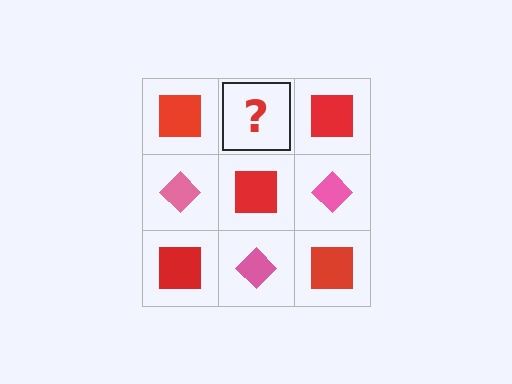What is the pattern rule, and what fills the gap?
The rule is that it alternates red square and pink diamond in a checkerboard pattern. The gap should be filled with a pink diamond.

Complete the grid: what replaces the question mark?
The question mark should be replaced with a pink diamond.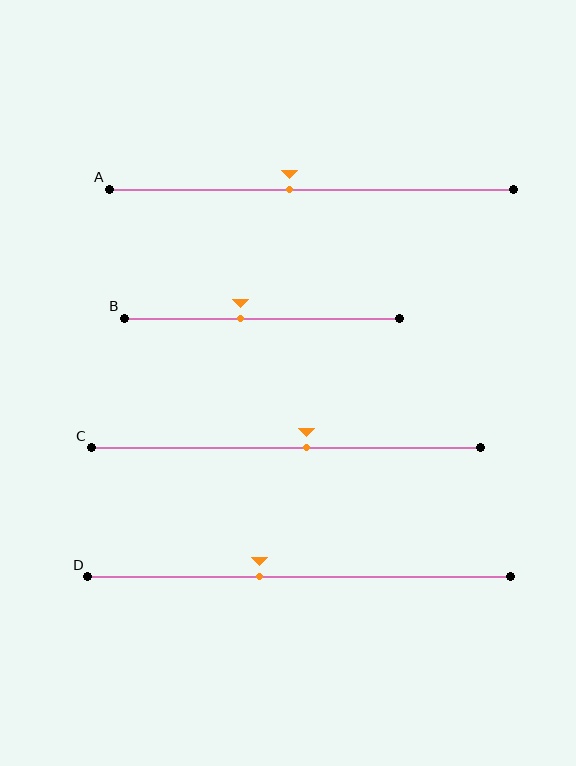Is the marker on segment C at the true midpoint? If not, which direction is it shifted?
No, the marker on segment C is shifted to the right by about 5% of the segment length.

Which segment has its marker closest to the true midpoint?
Segment C has its marker closest to the true midpoint.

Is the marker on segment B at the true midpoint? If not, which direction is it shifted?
No, the marker on segment B is shifted to the left by about 8% of the segment length.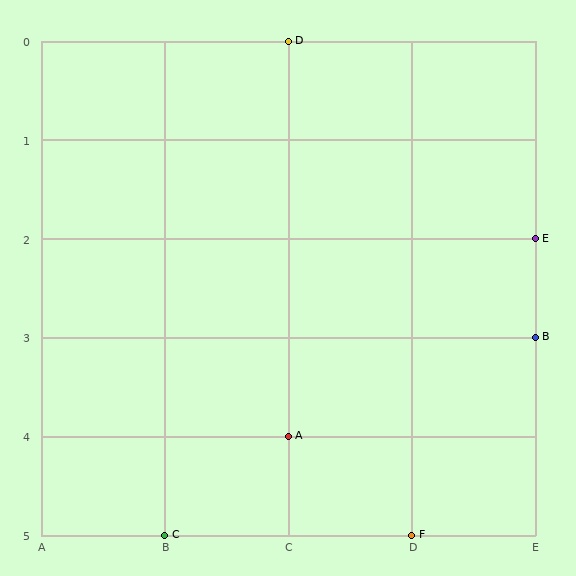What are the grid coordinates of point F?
Point F is at grid coordinates (D, 5).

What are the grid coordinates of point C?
Point C is at grid coordinates (B, 5).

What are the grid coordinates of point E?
Point E is at grid coordinates (E, 2).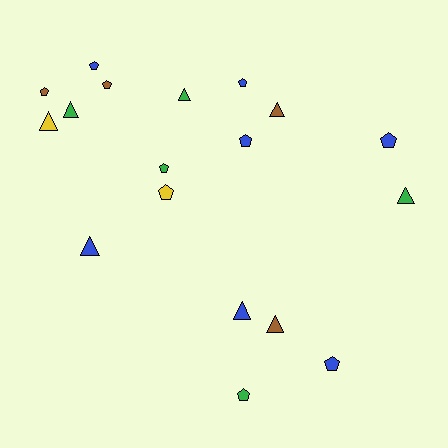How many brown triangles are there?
There are 2 brown triangles.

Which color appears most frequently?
Blue, with 7 objects.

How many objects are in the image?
There are 18 objects.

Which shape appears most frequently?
Pentagon, with 10 objects.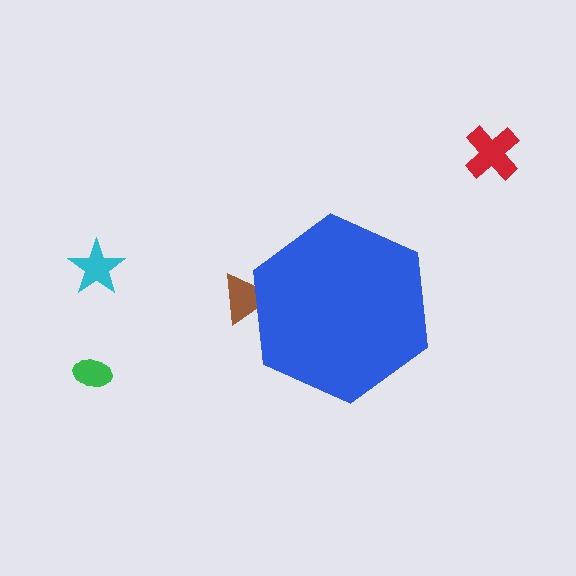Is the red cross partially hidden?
No, the red cross is fully visible.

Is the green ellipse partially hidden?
No, the green ellipse is fully visible.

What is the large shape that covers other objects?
A blue hexagon.